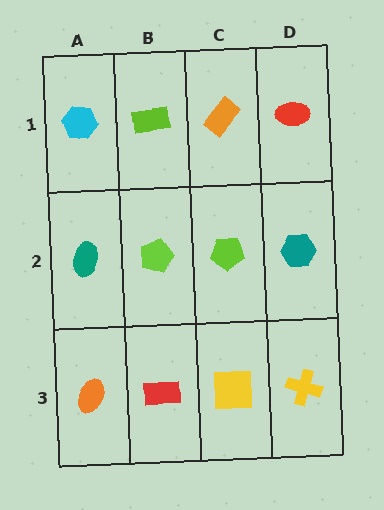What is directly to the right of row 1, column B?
An orange rectangle.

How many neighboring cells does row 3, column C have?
3.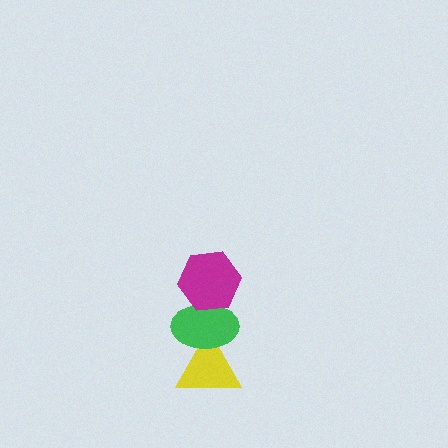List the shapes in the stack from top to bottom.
From top to bottom: the magenta hexagon, the green ellipse, the yellow triangle.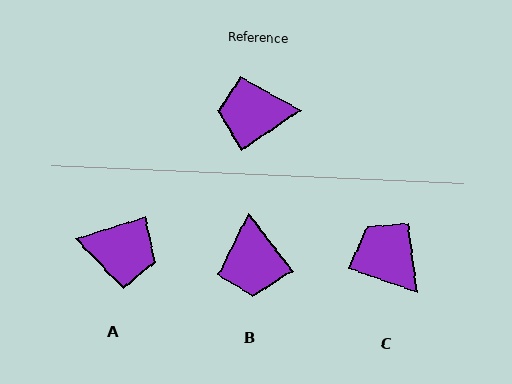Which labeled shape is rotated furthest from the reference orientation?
A, about 162 degrees away.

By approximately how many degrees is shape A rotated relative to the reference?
Approximately 162 degrees counter-clockwise.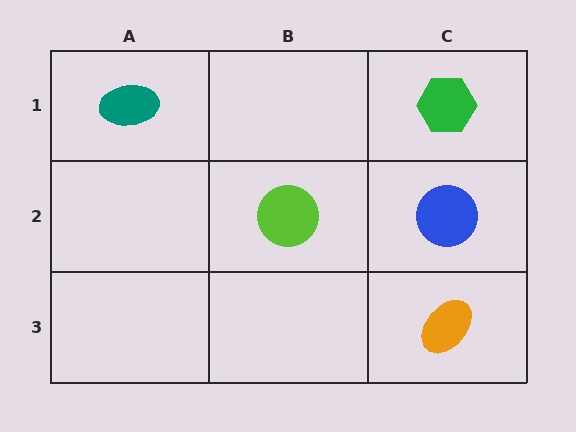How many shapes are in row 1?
2 shapes.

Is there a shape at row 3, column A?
No, that cell is empty.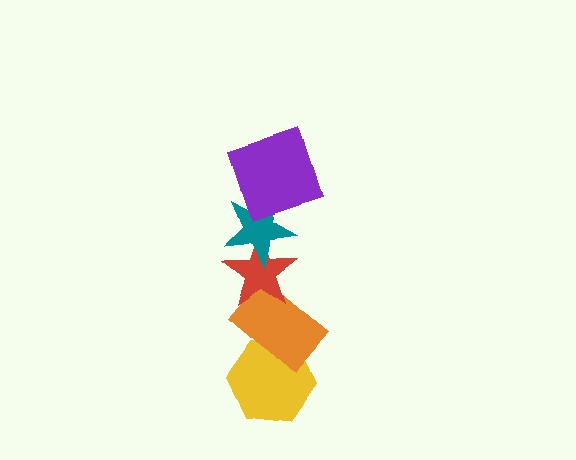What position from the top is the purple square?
The purple square is 1st from the top.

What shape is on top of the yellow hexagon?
The orange rectangle is on top of the yellow hexagon.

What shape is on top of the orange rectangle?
The red star is on top of the orange rectangle.